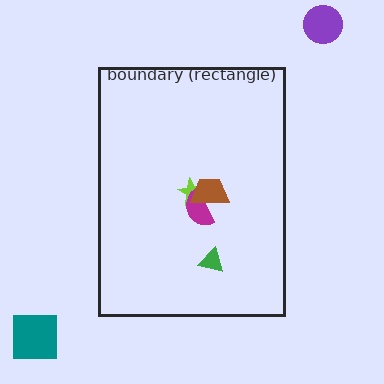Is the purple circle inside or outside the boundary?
Outside.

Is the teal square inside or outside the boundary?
Outside.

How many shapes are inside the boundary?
4 inside, 2 outside.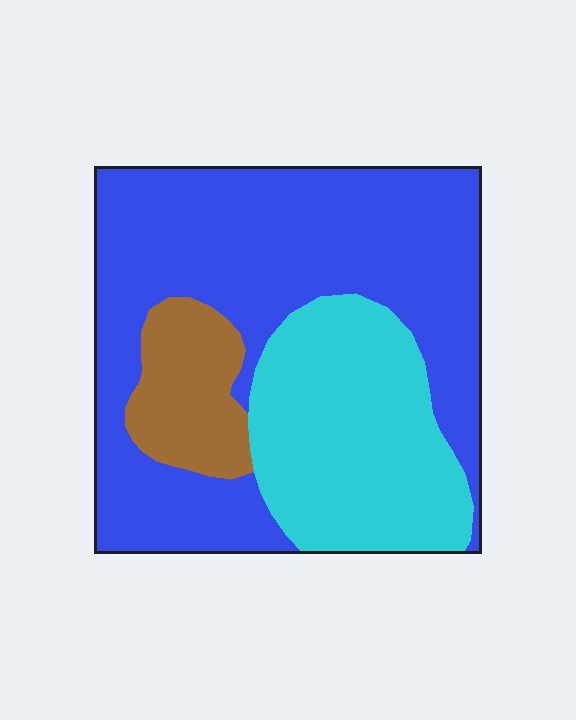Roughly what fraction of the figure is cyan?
Cyan covers around 30% of the figure.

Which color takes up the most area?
Blue, at roughly 60%.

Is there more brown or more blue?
Blue.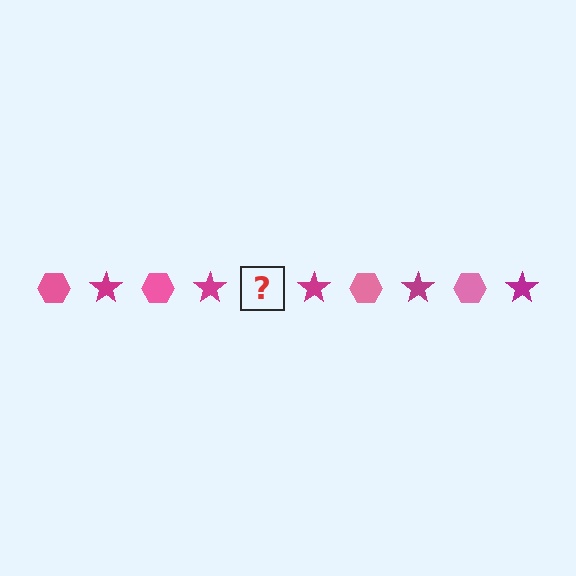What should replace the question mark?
The question mark should be replaced with a pink hexagon.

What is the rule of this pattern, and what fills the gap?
The rule is that the pattern alternates between pink hexagon and magenta star. The gap should be filled with a pink hexagon.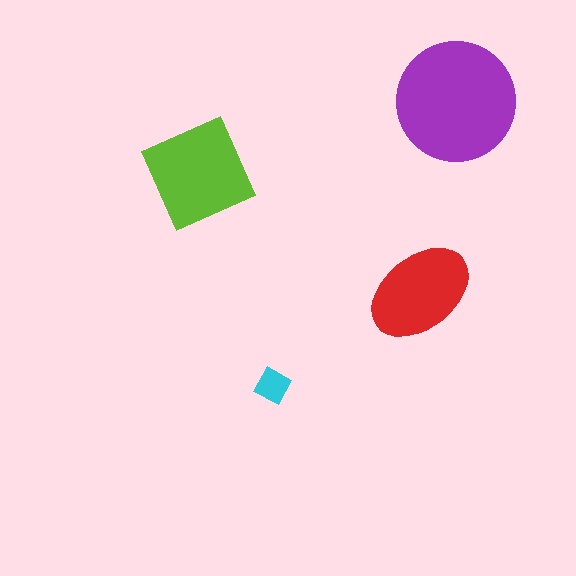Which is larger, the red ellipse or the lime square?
The lime square.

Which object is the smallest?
The cyan diamond.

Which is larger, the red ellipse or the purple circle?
The purple circle.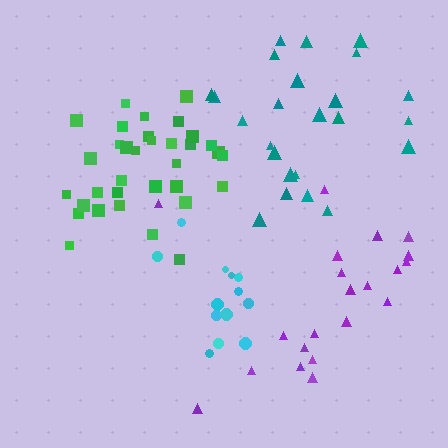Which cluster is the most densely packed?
Green.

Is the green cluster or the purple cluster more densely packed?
Green.